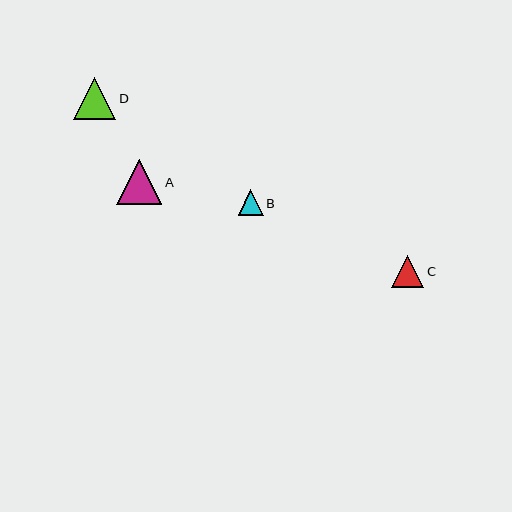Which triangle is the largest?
Triangle A is the largest with a size of approximately 45 pixels.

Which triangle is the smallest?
Triangle B is the smallest with a size of approximately 25 pixels.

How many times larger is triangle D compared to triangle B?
Triangle D is approximately 1.7 times the size of triangle B.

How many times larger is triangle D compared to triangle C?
Triangle D is approximately 1.3 times the size of triangle C.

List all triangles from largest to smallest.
From largest to smallest: A, D, C, B.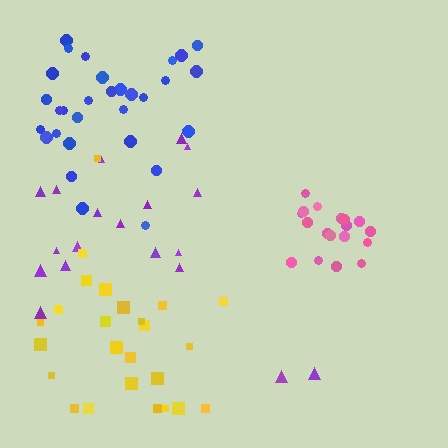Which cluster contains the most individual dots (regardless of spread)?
Blue (30).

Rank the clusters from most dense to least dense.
pink, blue, yellow, purple.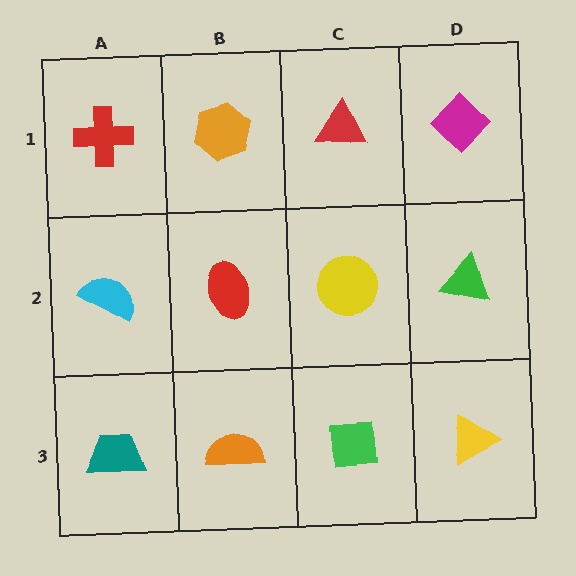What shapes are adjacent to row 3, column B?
A red ellipse (row 2, column B), a teal trapezoid (row 3, column A), a green square (row 3, column C).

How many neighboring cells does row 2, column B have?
4.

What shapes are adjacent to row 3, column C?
A yellow circle (row 2, column C), an orange semicircle (row 3, column B), a yellow triangle (row 3, column D).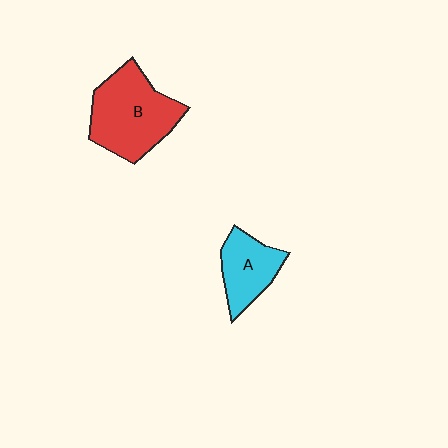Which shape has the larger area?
Shape B (red).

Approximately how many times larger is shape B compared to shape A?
Approximately 1.7 times.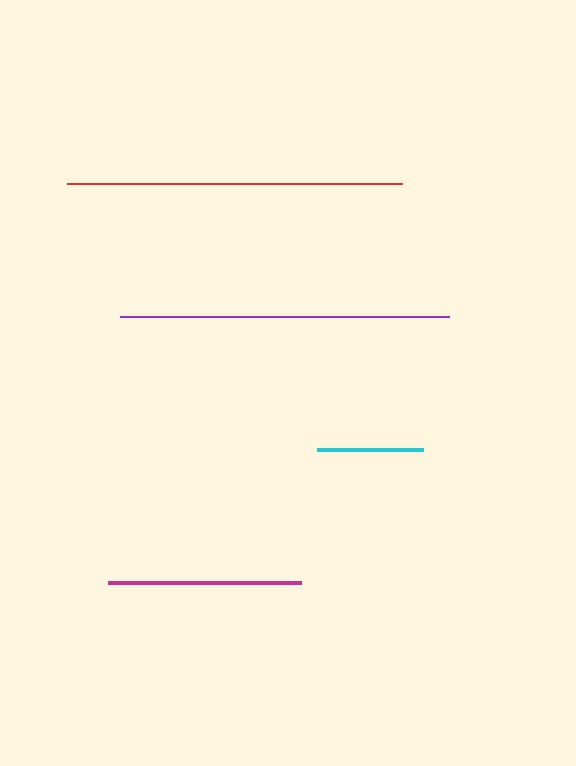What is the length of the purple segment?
The purple segment is approximately 329 pixels long.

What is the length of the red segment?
The red segment is approximately 335 pixels long.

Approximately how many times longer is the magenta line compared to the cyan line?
The magenta line is approximately 1.8 times the length of the cyan line.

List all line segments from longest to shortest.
From longest to shortest: red, purple, magenta, cyan.